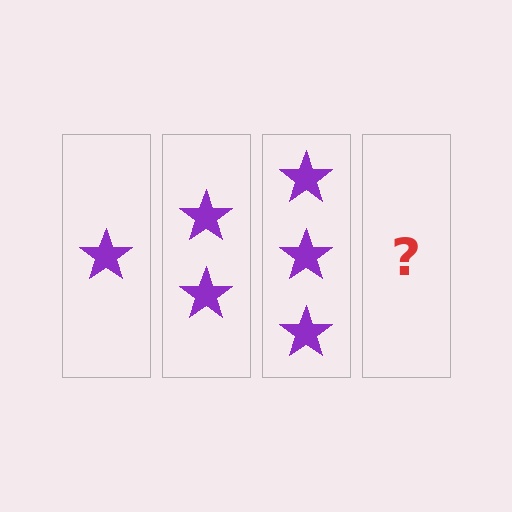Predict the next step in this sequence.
The next step is 4 stars.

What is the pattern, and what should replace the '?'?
The pattern is that each step adds one more star. The '?' should be 4 stars.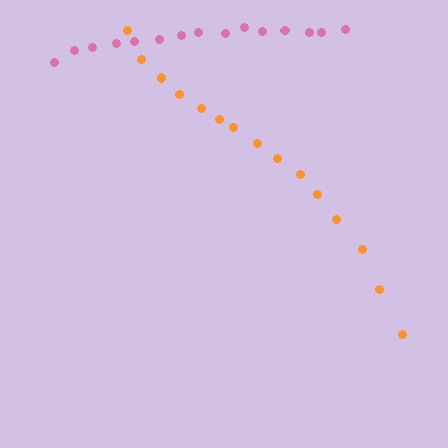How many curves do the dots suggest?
There are 2 distinct paths.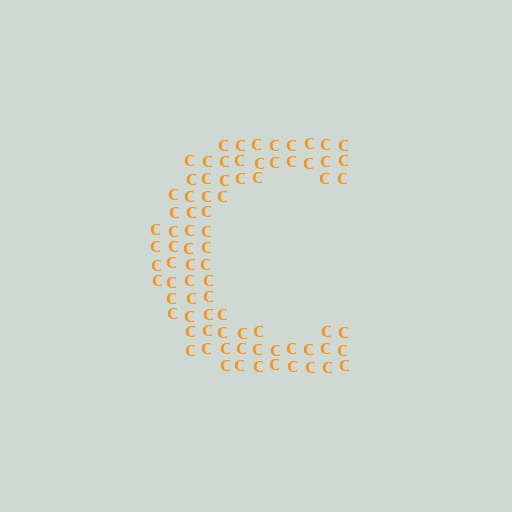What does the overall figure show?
The overall figure shows the letter C.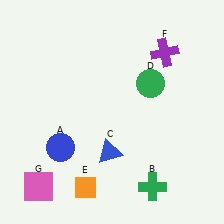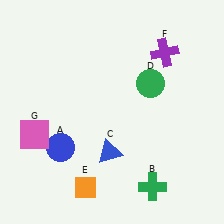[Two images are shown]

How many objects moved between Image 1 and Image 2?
1 object moved between the two images.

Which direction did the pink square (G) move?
The pink square (G) moved up.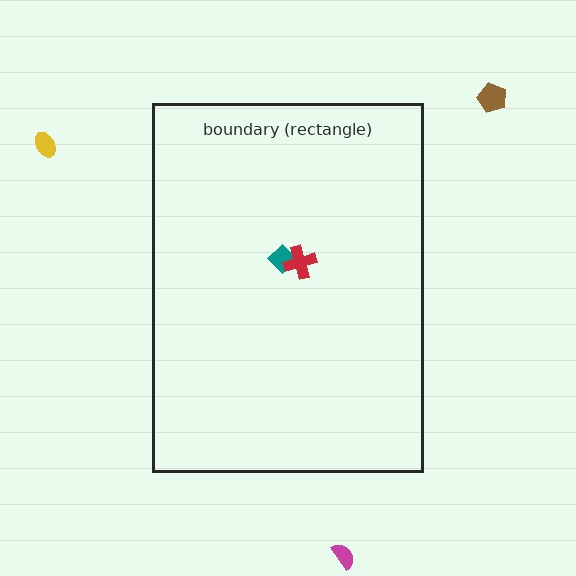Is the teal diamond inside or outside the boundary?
Inside.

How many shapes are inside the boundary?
2 inside, 3 outside.